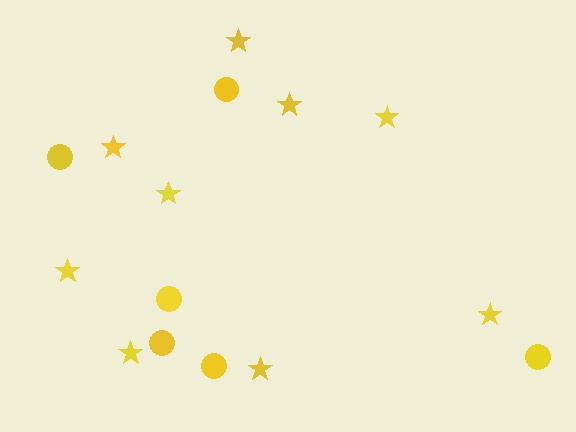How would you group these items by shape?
There are 2 groups: one group of circles (6) and one group of stars (9).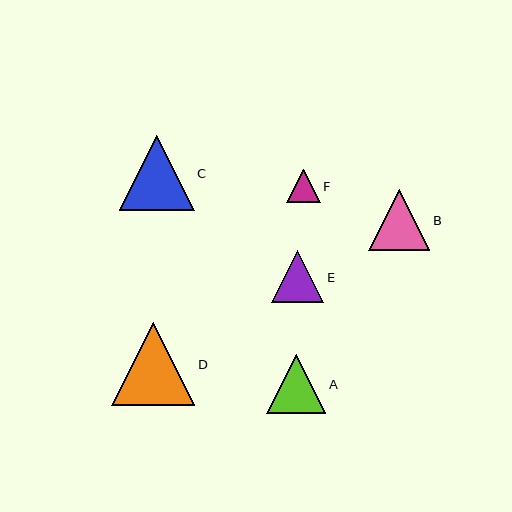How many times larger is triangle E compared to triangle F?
Triangle E is approximately 1.6 times the size of triangle F.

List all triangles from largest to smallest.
From largest to smallest: D, C, B, A, E, F.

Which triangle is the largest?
Triangle D is the largest with a size of approximately 83 pixels.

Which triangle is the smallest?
Triangle F is the smallest with a size of approximately 33 pixels.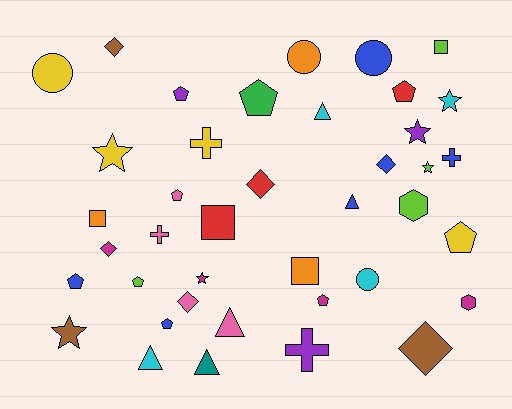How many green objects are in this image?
There is 1 green object.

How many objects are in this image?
There are 40 objects.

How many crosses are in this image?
There are 4 crosses.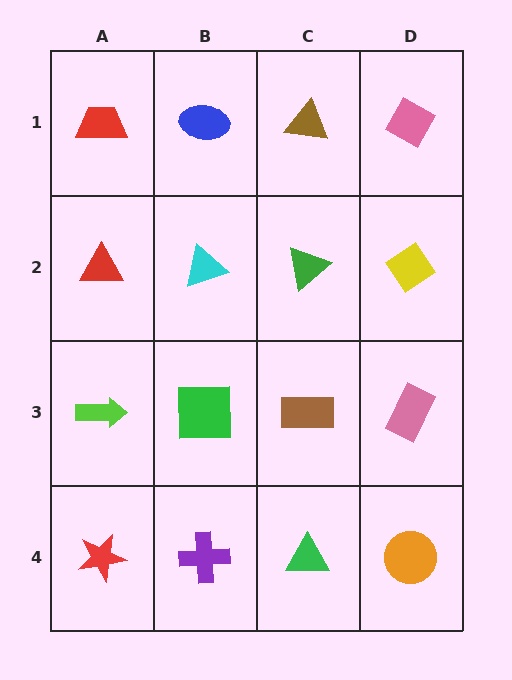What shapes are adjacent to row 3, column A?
A red triangle (row 2, column A), a red star (row 4, column A), a green square (row 3, column B).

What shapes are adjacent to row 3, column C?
A green triangle (row 2, column C), a green triangle (row 4, column C), a green square (row 3, column B), a pink rectangle (row 3, column D).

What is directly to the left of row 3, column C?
A green square.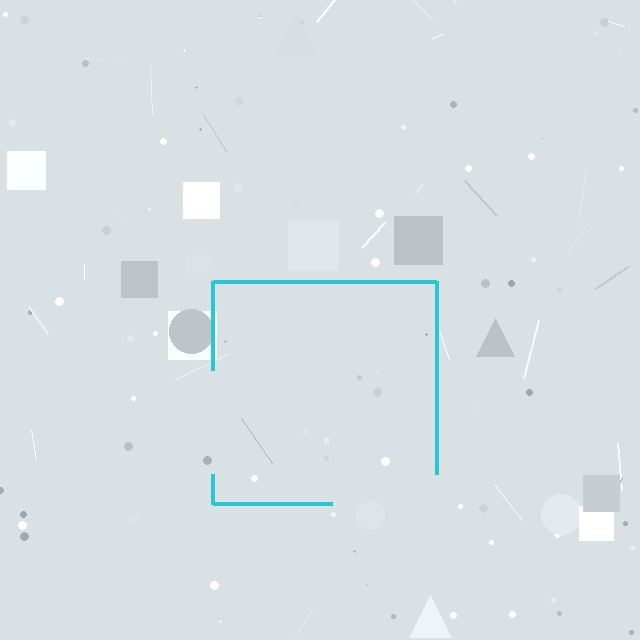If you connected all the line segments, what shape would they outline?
They would outline a square.